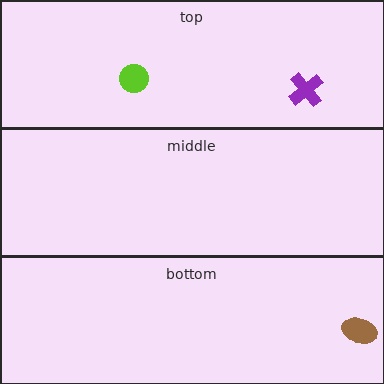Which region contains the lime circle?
The top region.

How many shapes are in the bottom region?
1.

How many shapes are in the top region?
2.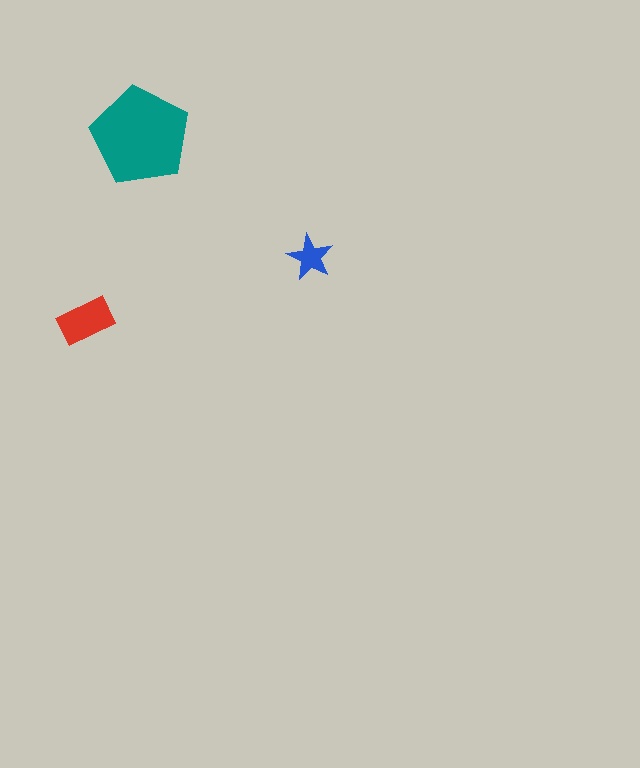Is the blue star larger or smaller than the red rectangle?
Smaller.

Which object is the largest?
The teal pentagon.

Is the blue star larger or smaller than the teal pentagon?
Smaller.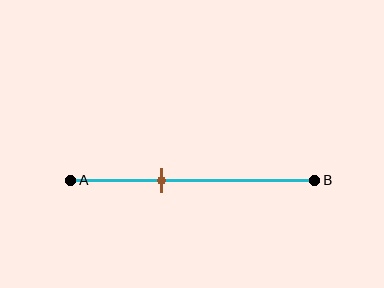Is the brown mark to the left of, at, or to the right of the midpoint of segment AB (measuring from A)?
The brown mark is to the left of the midpoint of segment AB.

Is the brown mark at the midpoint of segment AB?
No, the mark is at about 35% from A, not at the 50% midpoint.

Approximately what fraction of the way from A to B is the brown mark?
The brown mark is approximately 35% of the way from A to B.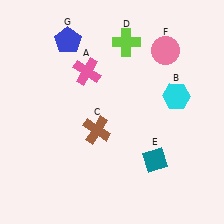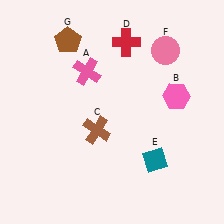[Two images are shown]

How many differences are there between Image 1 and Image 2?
There are 3 differences between the two images.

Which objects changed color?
B changed from cyan to pink. D changed from lime to red. G changed from blue to brown.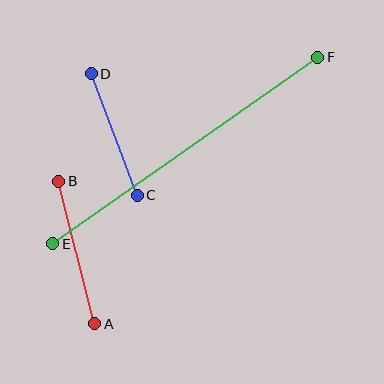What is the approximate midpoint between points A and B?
The midpoint is at approximately (77, 252) pixels.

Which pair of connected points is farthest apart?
Points E and F are farthest apart.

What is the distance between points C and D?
The distance is approximately 130 pixels.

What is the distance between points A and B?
The distance is approximately 147 pixels.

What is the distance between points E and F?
The distance is approximately 324 pixels.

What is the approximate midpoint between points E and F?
The midpoint is at approximately (185, 151) pixels.